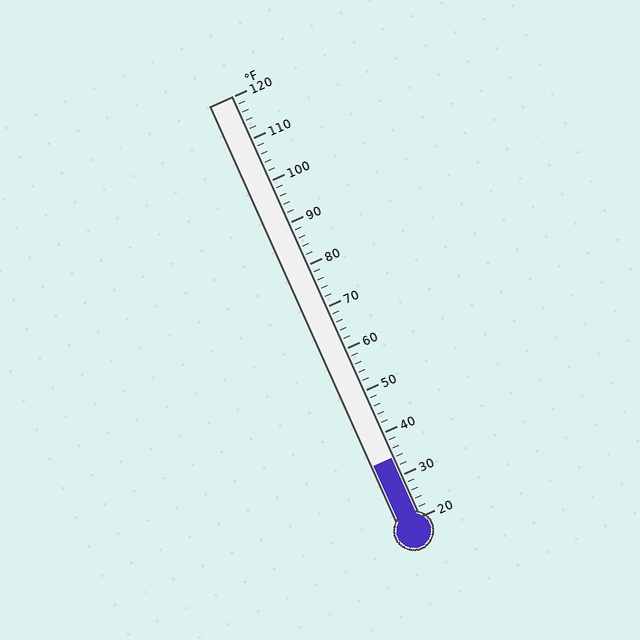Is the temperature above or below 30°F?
The temperature is above 30°F.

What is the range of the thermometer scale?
The thermometer scale ranges from 20°F to 120°F.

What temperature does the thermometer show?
The thermometer shows approximately 34°F.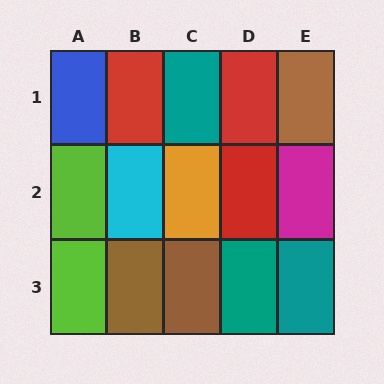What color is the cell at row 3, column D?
Teal.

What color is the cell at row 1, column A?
Blue.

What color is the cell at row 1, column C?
Teal.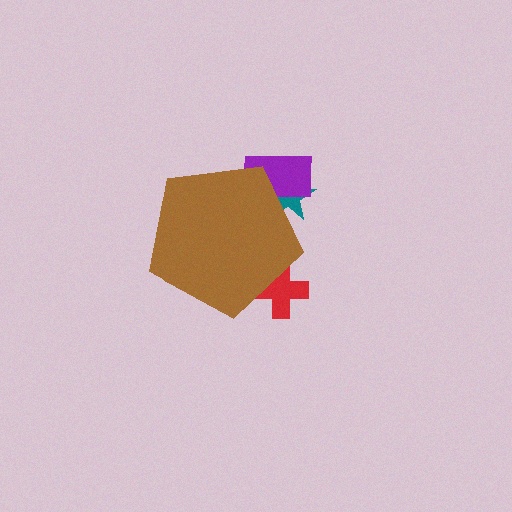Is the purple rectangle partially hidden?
Yes, the purple rectangle is partially hidden behind the brown pentagon.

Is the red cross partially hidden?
Yes, the red cross is partially hidden behind the brown pentagon.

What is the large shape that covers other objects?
A brown pentagon.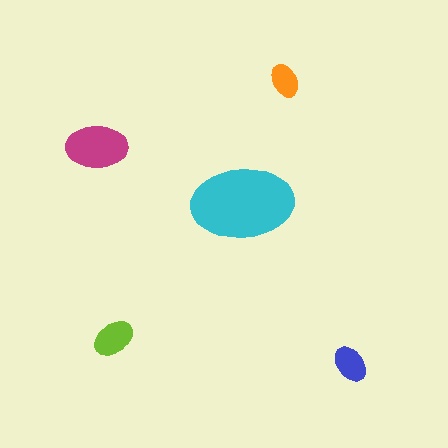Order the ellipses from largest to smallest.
the cyan one, the magenta one, the lime one, the blue one, the orange one.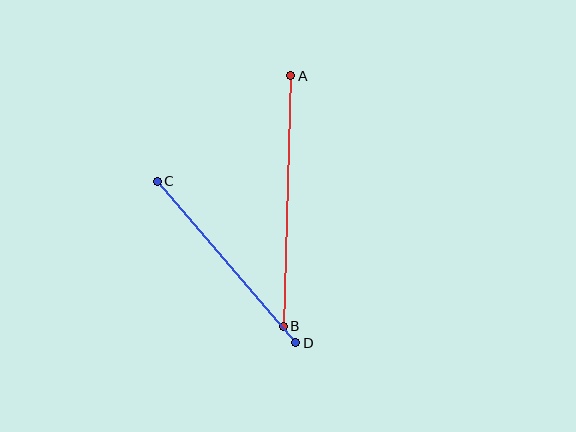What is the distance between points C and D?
The distance is approximately 213 pixels.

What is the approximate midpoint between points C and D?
The midpoint is at approximately (226, 262) pixels.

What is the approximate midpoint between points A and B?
The midpoint is at approximately (287, 201) pixels.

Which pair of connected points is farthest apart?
Points A and B are farthest apart.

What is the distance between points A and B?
The distance is approximately 251 pixels.